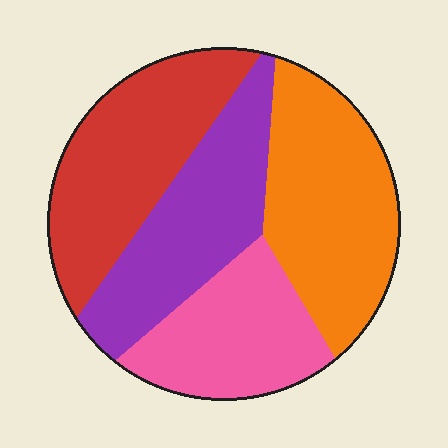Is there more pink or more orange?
Orange.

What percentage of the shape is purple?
Purple covers 24% of the shape.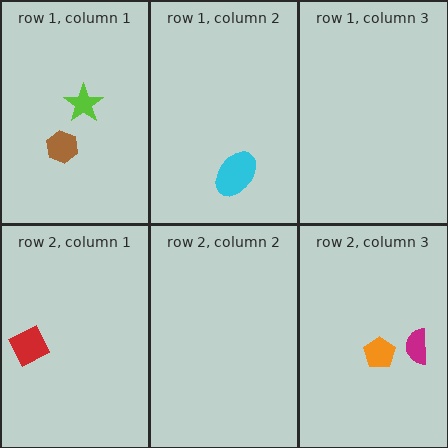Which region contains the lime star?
The row 1, column 1 region.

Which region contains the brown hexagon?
The row 1, column 1 region.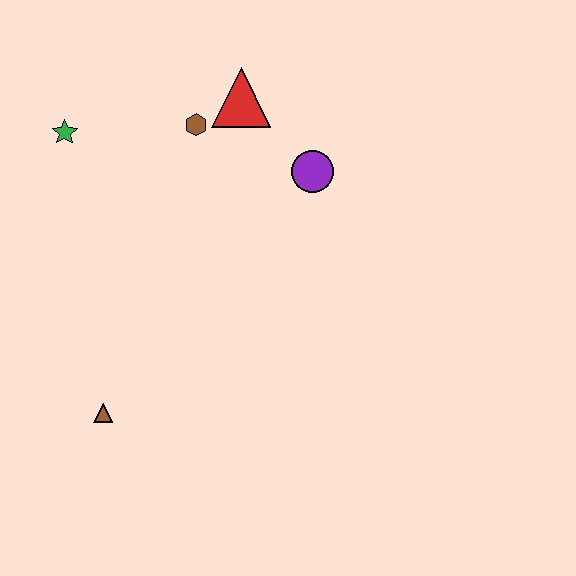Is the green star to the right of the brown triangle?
No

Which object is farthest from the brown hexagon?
The brown triangle is farthest from the brown hexagon.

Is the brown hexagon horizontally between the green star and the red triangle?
Yes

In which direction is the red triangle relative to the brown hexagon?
The red triangle is to the right of the brown hexagon.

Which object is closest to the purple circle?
The red triangle is closest to the purple circle.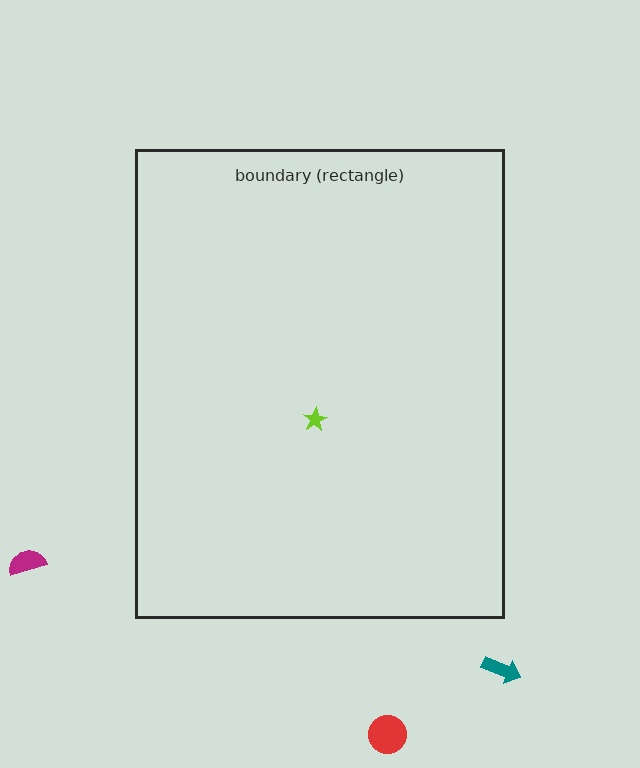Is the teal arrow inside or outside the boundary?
Outside.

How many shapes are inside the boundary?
1 inside, 3 outside.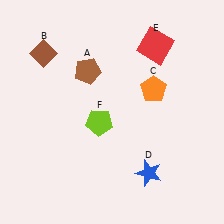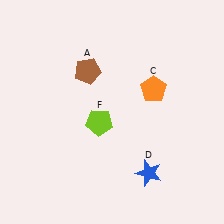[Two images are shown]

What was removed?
The brown diamond (B), the red square (E) were removed in Image 2.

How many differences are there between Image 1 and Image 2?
There are 2 differences between the two images.